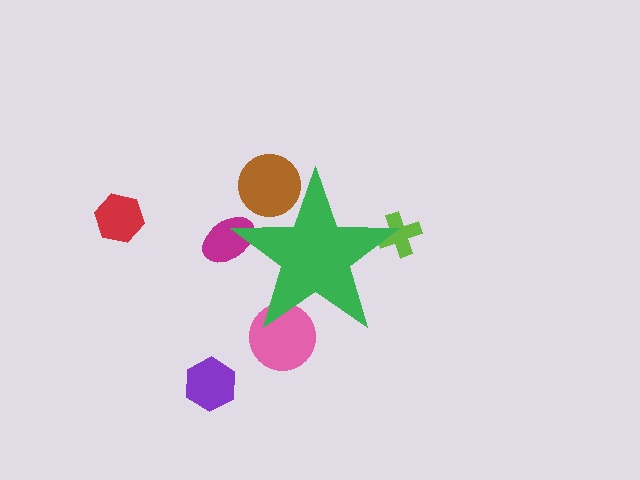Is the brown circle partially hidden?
Yes, the brown circle is partially hidden behind the green star.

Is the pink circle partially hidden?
Yes, the pink circle is partially hidden behind the green star.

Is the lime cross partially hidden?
Yes, the lime cross is partially hidden behind the green star.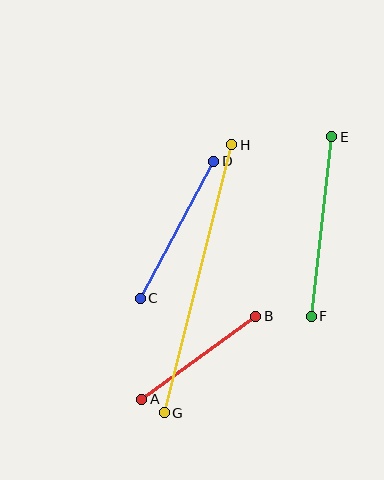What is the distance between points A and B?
The distance is approximately 141 pixels.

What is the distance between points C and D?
The distance is approximately 155 pixels.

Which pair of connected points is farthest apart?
Points G and H are farthest apart.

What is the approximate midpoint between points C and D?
The midpoint is at approximately (177, 230) pixels.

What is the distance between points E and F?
The distance is approximately 181 pixels.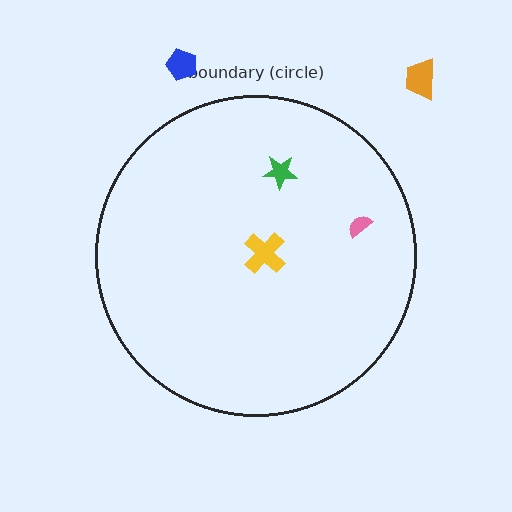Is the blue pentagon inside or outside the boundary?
Outside.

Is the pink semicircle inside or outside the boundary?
Inside.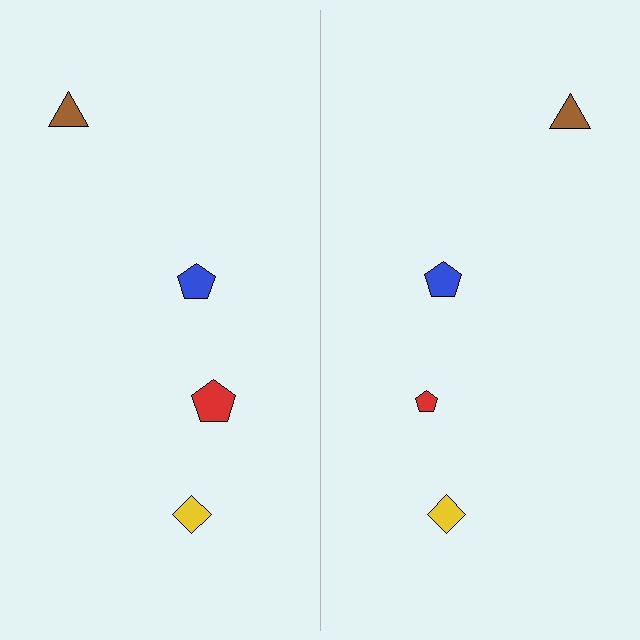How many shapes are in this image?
There are 8 shapes in this image.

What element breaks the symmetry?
The red pentagon on the right side has a different size than its mirror counterpart.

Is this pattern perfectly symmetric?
No, the pattern is not perfectly symmetric. The red pentagon on the right side has a different size than its mirror counterpart.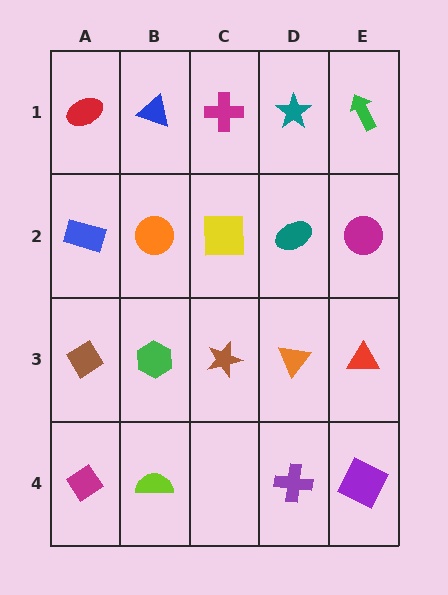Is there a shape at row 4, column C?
No, that cell is empty.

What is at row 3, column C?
A brown star.